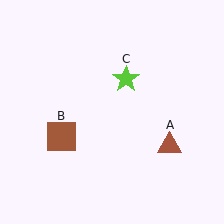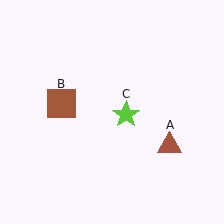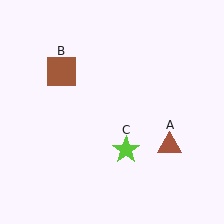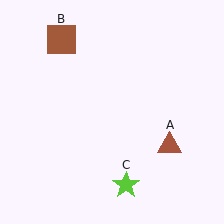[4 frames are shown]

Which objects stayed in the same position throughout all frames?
Brown triangle (object A) remained stationary.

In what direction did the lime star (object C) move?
The lime star (object C) moved down.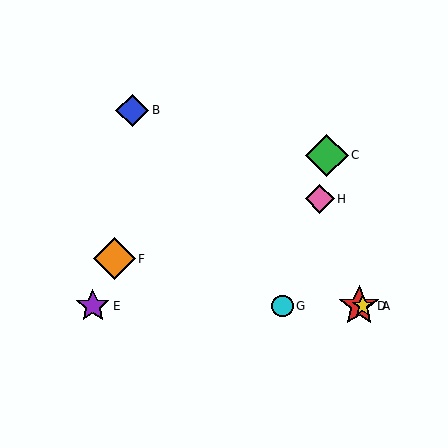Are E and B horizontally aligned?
No, E is at y≈306 and B is at y≈110.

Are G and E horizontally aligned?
Yes, both are at y≈306.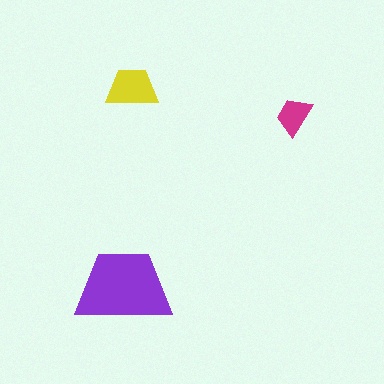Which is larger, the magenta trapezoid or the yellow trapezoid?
The yellow one.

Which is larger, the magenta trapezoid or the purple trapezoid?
The purple one.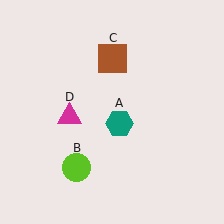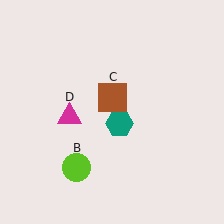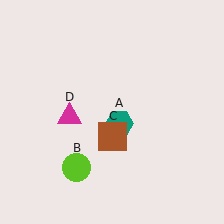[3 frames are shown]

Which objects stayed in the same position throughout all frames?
Teal hexagon (object A) and lime circle (object B) and magenta triangle (object D) remained stationary.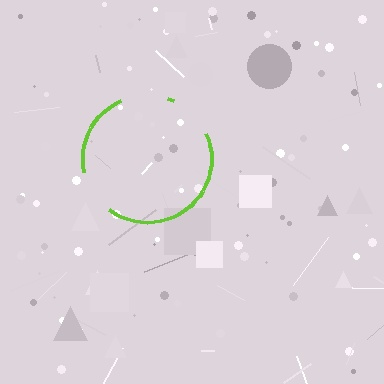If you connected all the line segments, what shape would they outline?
They would outline a circle.